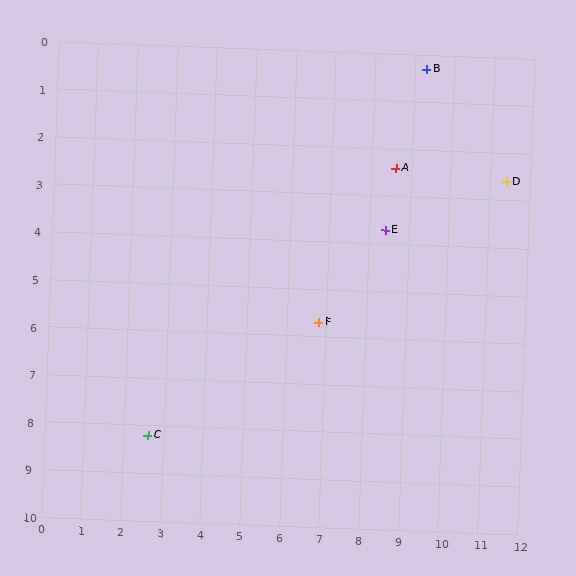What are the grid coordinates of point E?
Point E is at approximately (8.4, 3.7).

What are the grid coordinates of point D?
Point D is at approximately (11.4, 2.6).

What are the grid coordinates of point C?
Point C is at approximately (2.6, 8.2).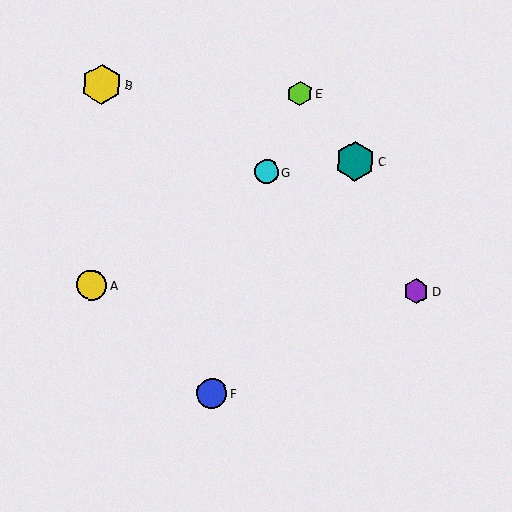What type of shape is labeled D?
Shape D is a purple hexagon.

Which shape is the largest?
The yellow hexagon (labeled B) is the largest.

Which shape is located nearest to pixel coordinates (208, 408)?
The blue circle (labeled F) at (212, 394) is nearest to that location.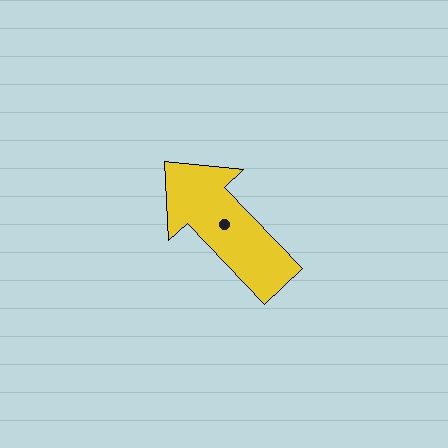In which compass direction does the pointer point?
Northwest.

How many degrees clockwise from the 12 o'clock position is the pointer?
Approximately 316 degrees.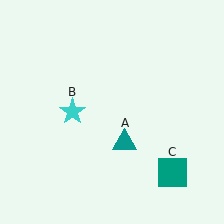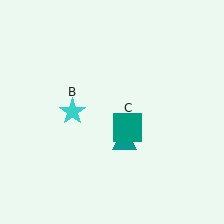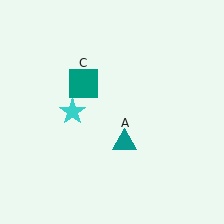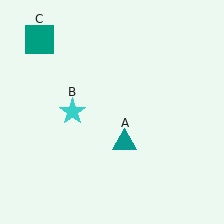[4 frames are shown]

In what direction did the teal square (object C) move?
The teal square (object C) moved up and to the left.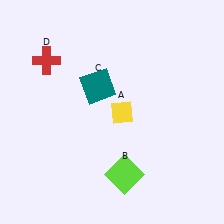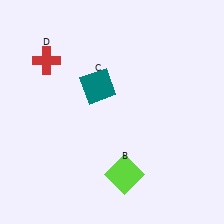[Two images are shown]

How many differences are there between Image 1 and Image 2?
There is 1 difference between the two images.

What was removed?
The yellow diamond (A) was removed in Image 2.